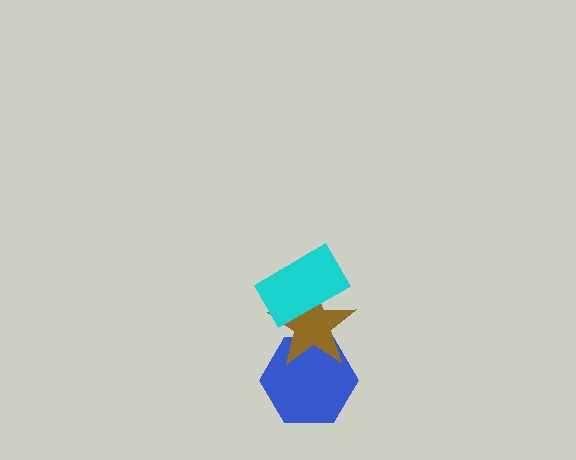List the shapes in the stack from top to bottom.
From top to bottom: the cyan rectangle, the brown star, the blue hexagon.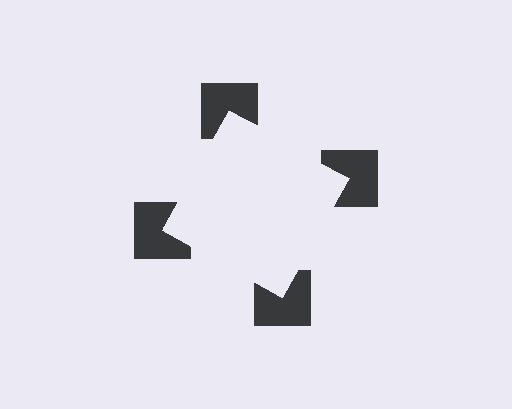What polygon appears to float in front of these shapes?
An illusory square — its edges are inferred from the aligned wedge cuts in the notched squares, not physically drawn.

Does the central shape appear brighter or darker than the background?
It typically appears slightly brighter than the background, even though no actual brightness change is drawn.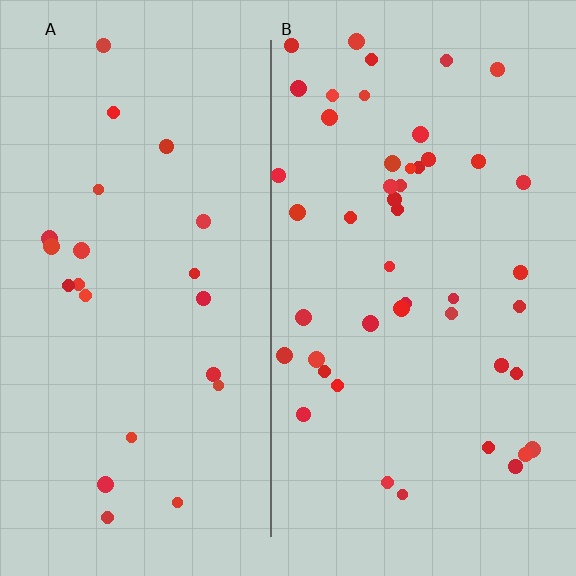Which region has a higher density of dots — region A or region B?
B (the right).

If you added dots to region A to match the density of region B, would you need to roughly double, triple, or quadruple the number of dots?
Approximately double.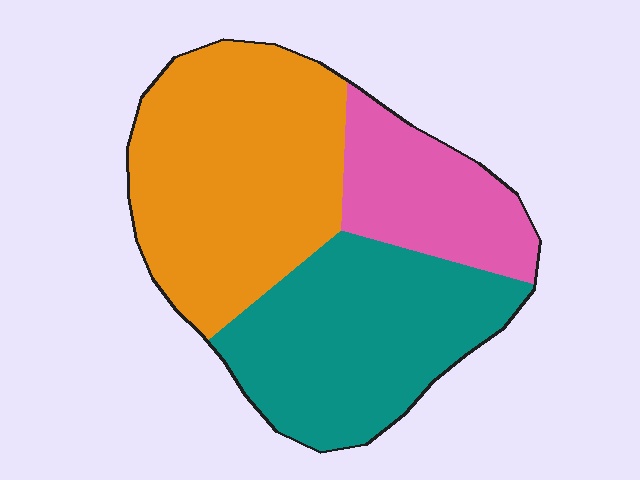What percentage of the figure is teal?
Teal takes up between a third and a half of the figure.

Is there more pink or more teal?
Teal.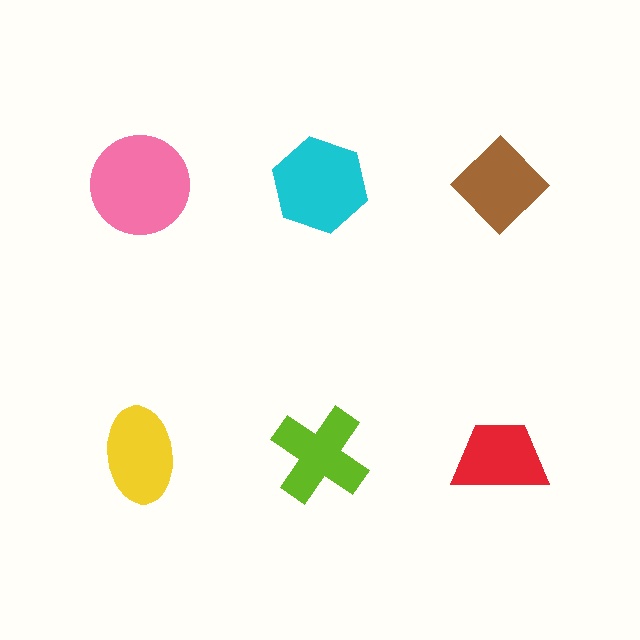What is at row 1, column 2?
A cyan hexagon.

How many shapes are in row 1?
3 shapes.